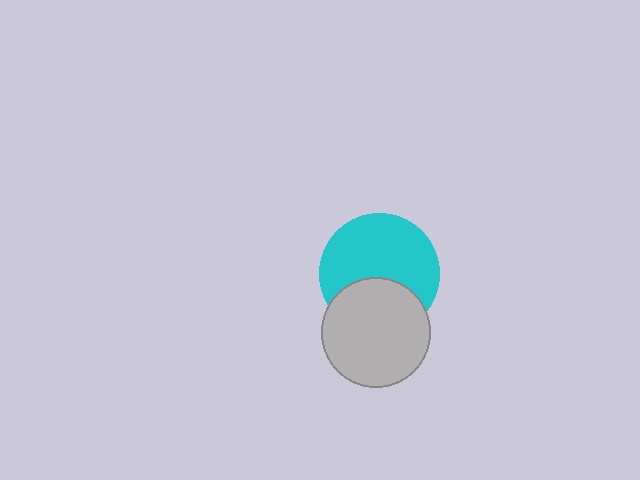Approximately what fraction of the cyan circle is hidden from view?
Roughly 35% of the cyan circle is hidden behind the light gray circle.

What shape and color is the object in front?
The object in front is a light gray circle.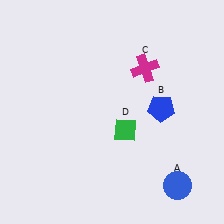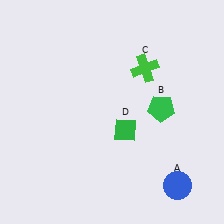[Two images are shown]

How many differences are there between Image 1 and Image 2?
There are 2 differences between the two images.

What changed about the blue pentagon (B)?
In Image 1, B is blue. In Image 2, it changed to green.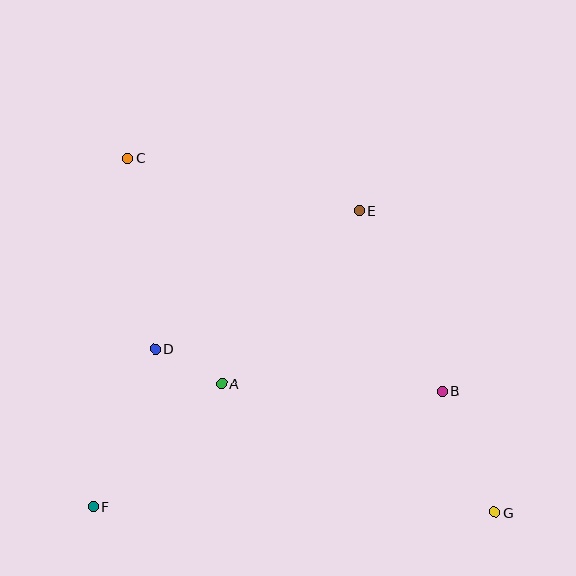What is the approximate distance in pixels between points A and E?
The distance between A and E is approximately 221 pixels.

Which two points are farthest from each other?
Points C and G are farthest from each other.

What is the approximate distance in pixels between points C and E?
The distance between C and E is approximately 237 pixels.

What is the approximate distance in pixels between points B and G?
The distance between B and G is approximately 132 pixels.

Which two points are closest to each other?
Points A and D are closest to each other.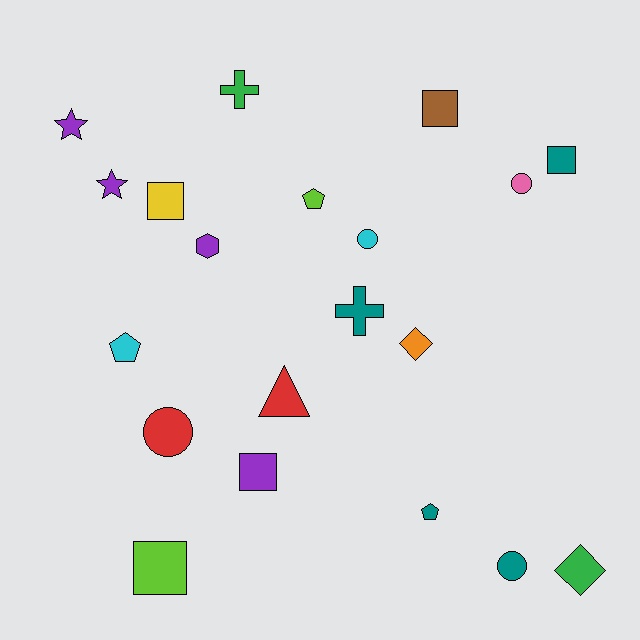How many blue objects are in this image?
There are no blue objects.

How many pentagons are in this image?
There are 3 pentagons.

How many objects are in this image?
There are 20 objects.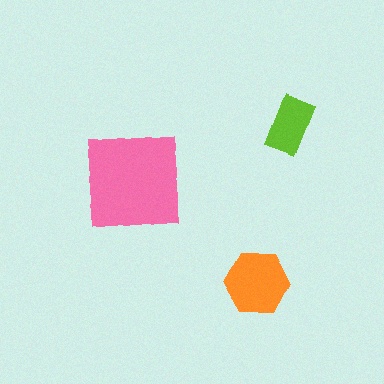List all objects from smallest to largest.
The lime rectangle, the orange hexagon, the pink square.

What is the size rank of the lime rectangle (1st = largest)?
3rd.